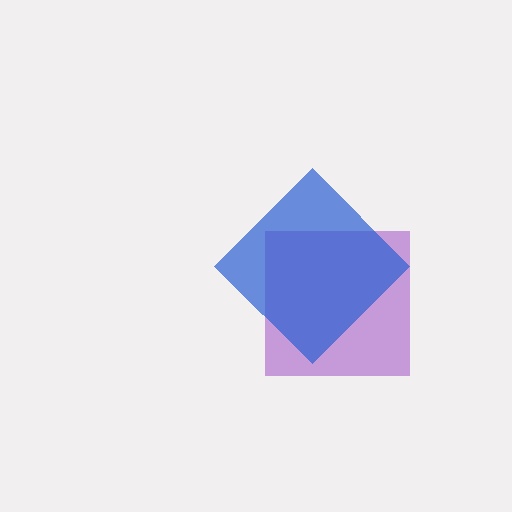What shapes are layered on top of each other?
The layered shapes are: a purple square, a blue diamond.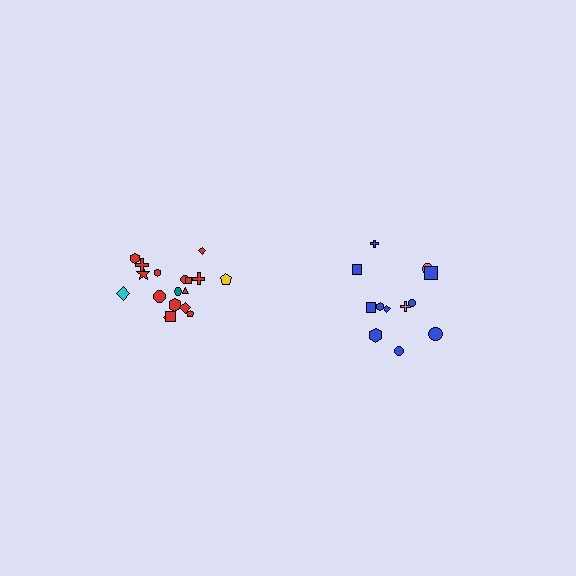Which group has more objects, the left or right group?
The left group.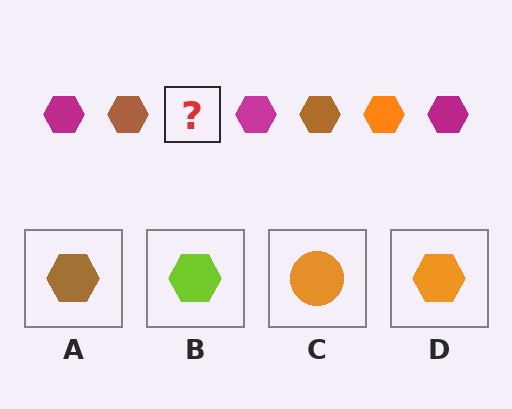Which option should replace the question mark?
Option D.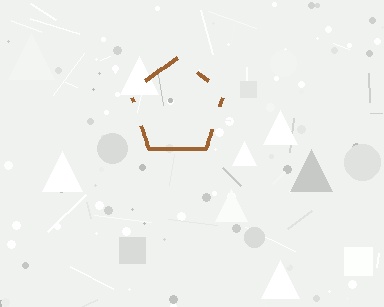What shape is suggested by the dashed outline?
The dashed outline suggests a pentagon.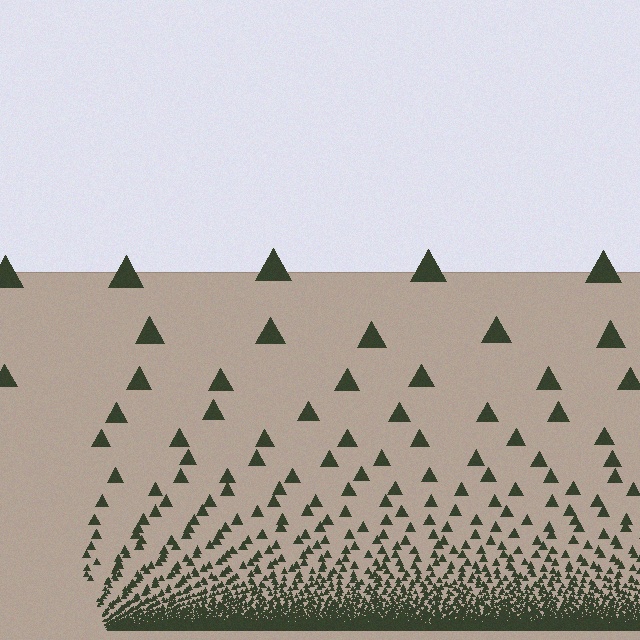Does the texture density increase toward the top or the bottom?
Density increases toward the bottom.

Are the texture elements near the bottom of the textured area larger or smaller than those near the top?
Smaller. The gradient is inverted — elements near the bottom are smaller and denser.